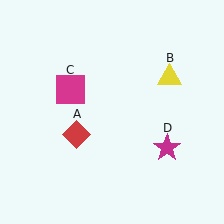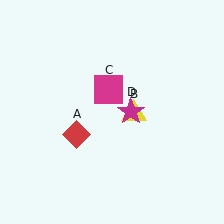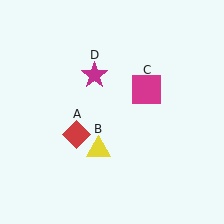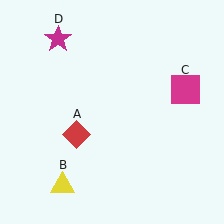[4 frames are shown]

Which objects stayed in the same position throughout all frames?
Red diamond (object A) remained stationary.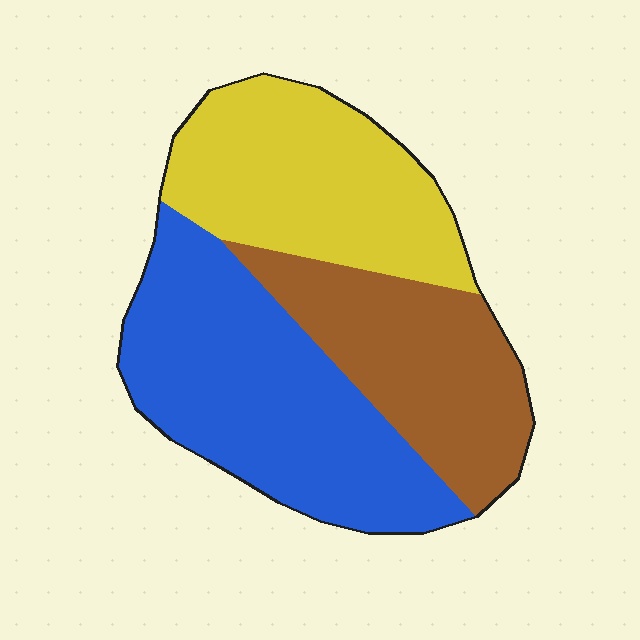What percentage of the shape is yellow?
Yellow takes up between a quarter and a half of the shape.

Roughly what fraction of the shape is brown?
Brown covers around 30% of the shape.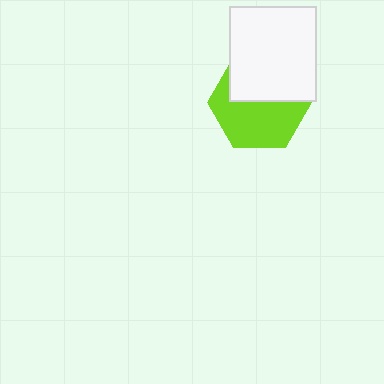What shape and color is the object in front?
The object in front is a white rectangle.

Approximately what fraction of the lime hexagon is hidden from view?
Roughly 43% of the lime hexagon is hidden behind the white rectangle.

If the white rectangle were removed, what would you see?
You would see the complete lime hexagon.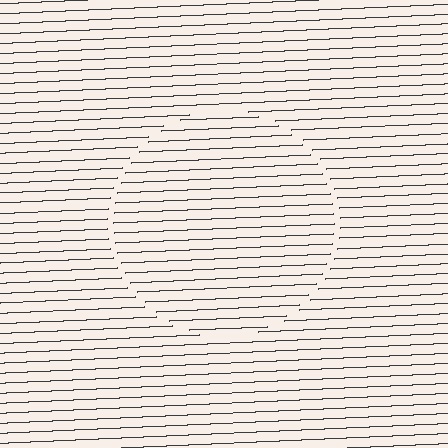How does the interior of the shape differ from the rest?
The interior of the shape contains the same grating, shifted by half a period — the contour is defined by the phase discontinuity where line-ends from the inner and outer gratings abut.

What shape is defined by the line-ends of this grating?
An illusory circle. The interior of the shape contains the same grating, shifted by half a period — the contour is defined by the phase discontinuity where line-ends from the inner and outer gratings abut.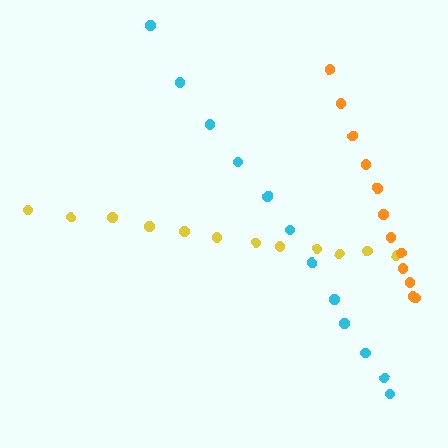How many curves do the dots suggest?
There are 3 distinct paths.